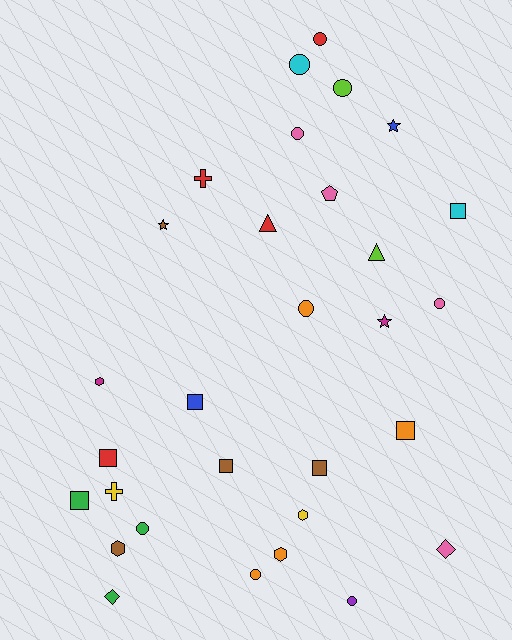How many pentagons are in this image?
There is 1 pentagon.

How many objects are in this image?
There are 30 objects.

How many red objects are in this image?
There are 4 red objects.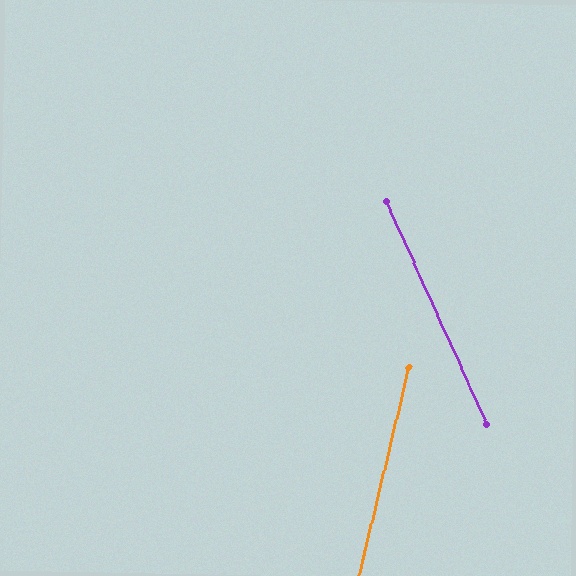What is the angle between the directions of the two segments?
Approximately 38 degrees.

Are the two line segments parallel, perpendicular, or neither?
Neither parallel nor perpendicular — they differ by about 38°.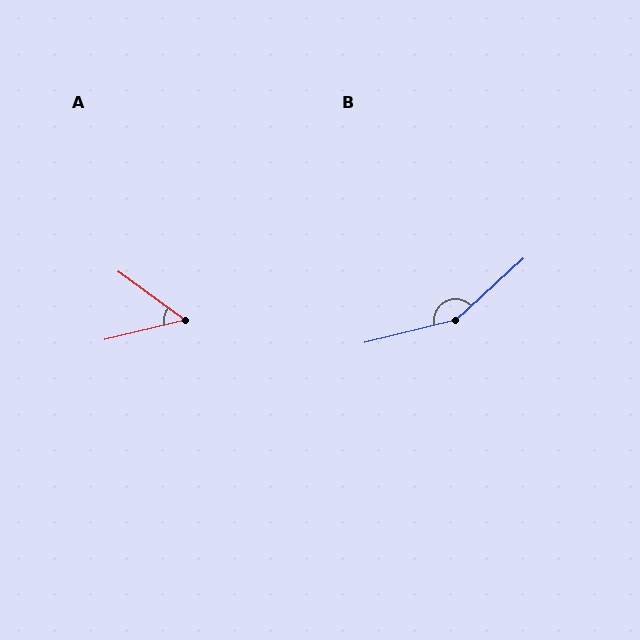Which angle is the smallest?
A, at approximately 50 degrees.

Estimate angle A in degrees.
Approximately 50 degrees.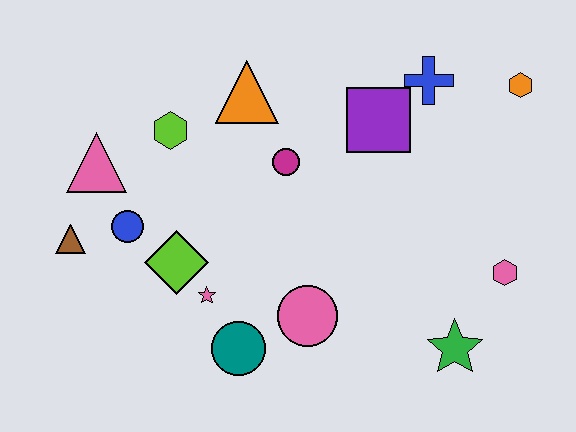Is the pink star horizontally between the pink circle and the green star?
No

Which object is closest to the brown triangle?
The blue circle is closest to the brown triangle.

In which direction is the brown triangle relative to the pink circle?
The brown triangle is to the left of the pink circle.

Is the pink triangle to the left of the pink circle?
Yes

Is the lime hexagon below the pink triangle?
No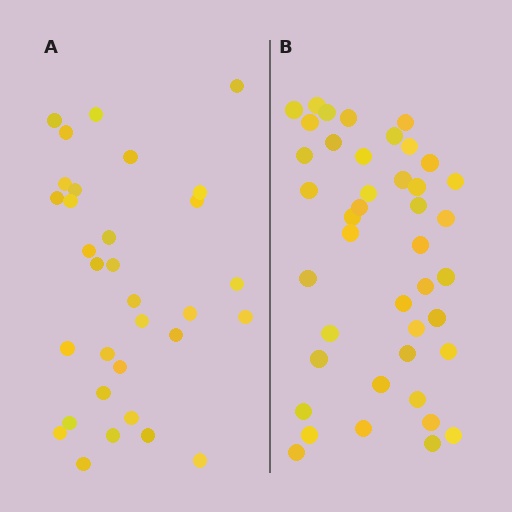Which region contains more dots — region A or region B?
Region B (the right region) has more dots.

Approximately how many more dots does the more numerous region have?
Region B has roughly 10 or so more dots than region A.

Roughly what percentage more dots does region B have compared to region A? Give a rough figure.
About 30% more.